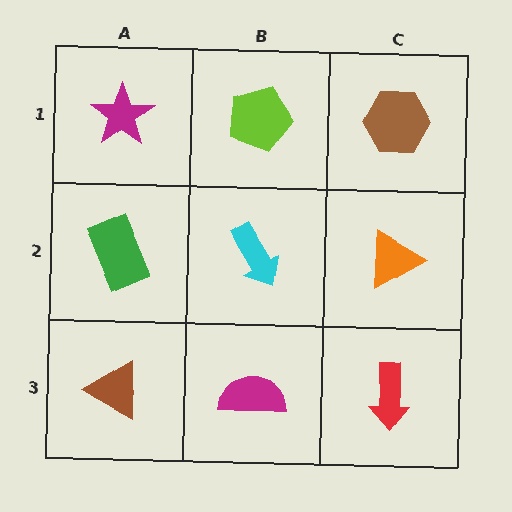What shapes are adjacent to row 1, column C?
An orange triangle (row 2, column C), a lime pentagon (row 1, column B).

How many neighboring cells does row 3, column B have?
3.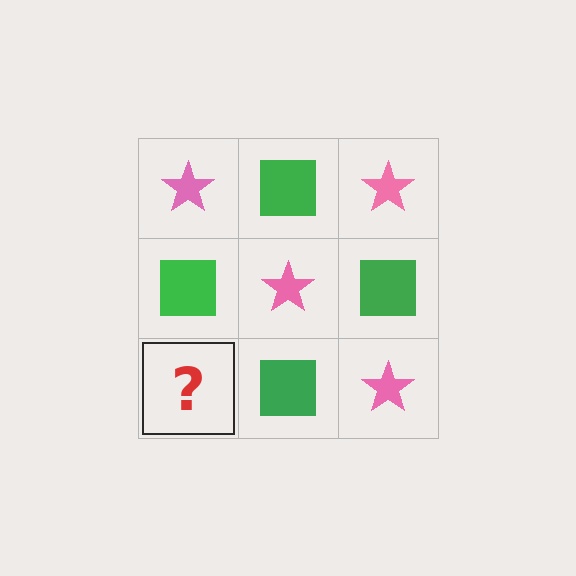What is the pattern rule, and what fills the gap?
The rule is that it alternates pink star and green square in a checkerboard pattern. The gap should be filled with a pink star.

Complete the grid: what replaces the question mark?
The question mark should be replaced with a pink star.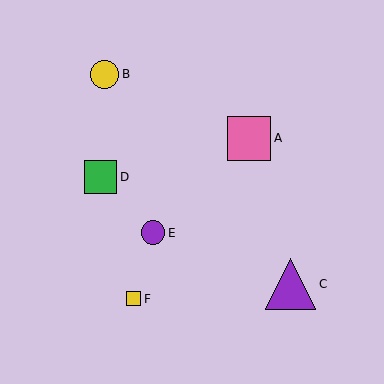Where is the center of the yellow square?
The center of the yellow square is at (134, 299).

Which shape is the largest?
The purple triangle (labeled C) is the largest.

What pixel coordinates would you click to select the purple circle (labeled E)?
Click at (153, 233) to select the purple circle E.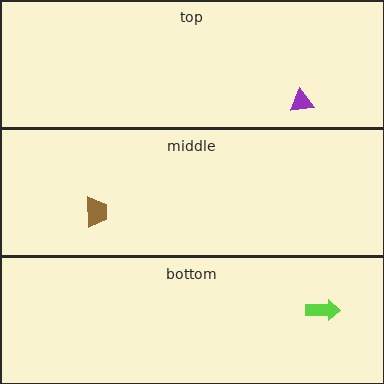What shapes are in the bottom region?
The lime arrow.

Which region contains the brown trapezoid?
The middle region.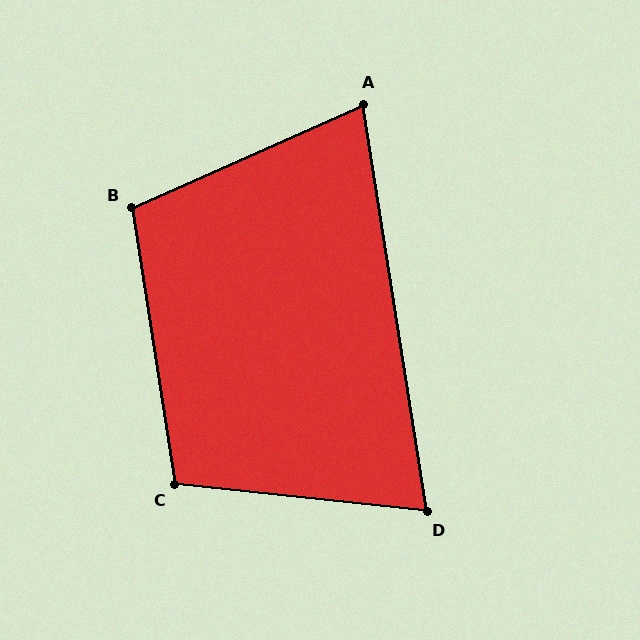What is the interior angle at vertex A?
Approximately 75 degrees (acute).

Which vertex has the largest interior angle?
B, at approximately 105 degrees.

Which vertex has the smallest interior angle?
D, at approximately 75 degrees.